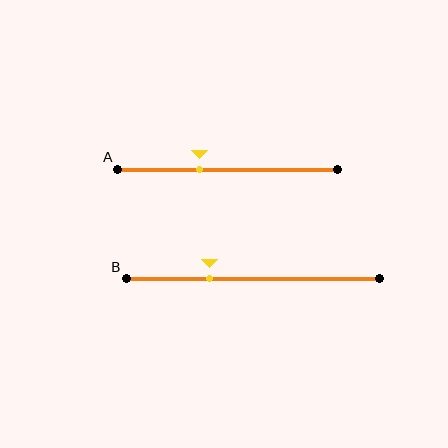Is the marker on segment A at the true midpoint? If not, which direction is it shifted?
No, the marker on segment A is shifted to the left by about 13% of the segment length.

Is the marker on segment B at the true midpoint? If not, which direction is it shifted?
No, the marker on segment B is shifted to the left by about 17% of the segment length.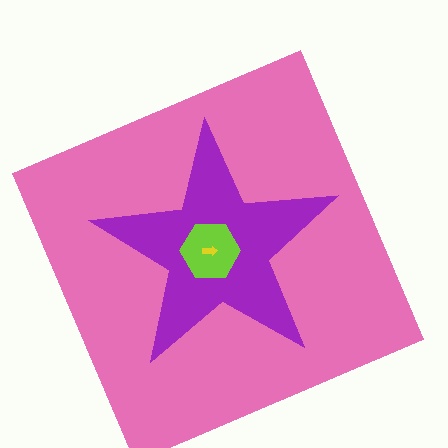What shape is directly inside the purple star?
The lime hexagon.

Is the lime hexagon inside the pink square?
Yes.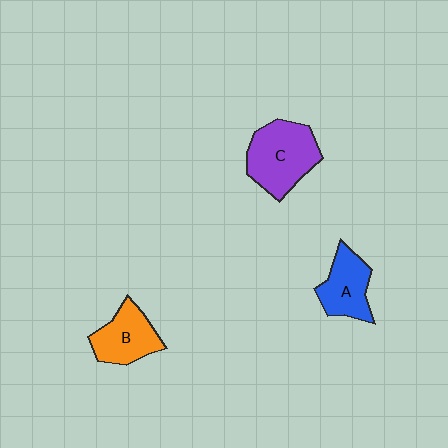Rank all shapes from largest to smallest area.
From largest to smallest: C (purple), B (orange), A (blue).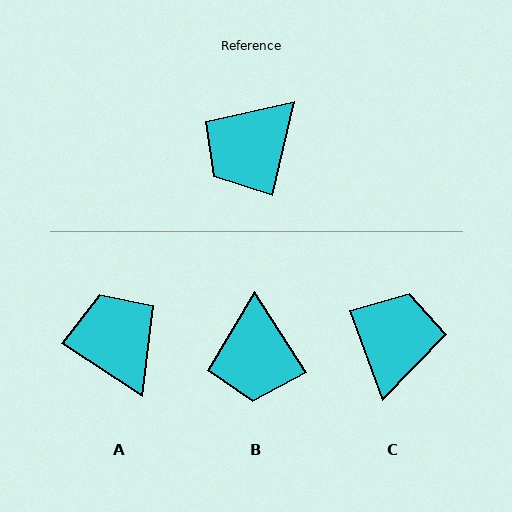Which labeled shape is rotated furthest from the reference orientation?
C, about 147 degrees away.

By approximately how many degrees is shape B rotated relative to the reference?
Approximately 46 degrees counter-clockwise.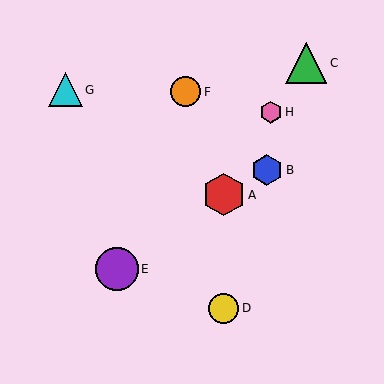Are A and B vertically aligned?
No, A is at x≈224 and B is at x≈267.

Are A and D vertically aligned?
Yes, both are at x≈224.